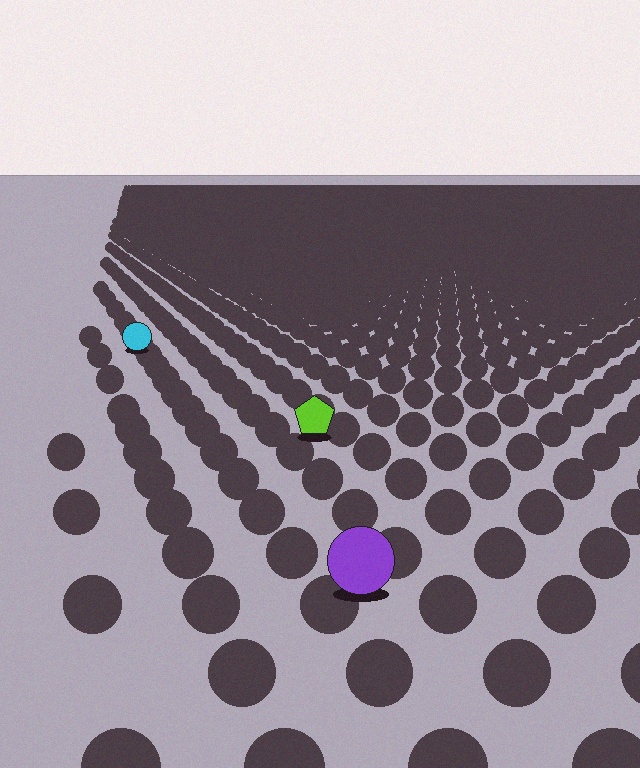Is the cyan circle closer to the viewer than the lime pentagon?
No. The lime pentagon is closer — you can tell from the texture gradient: the ground texture is coarser near it.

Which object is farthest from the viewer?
The cyan circle is farthest from the viewer. It appears smaller and the ground texture around it is denser.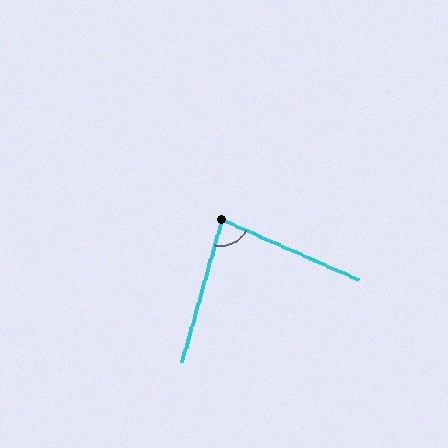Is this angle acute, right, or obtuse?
It is acute.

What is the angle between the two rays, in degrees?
Approximately 82 degrees.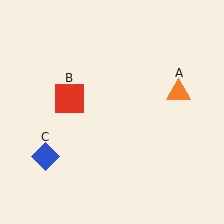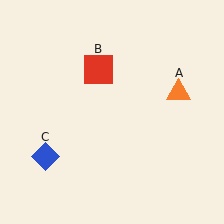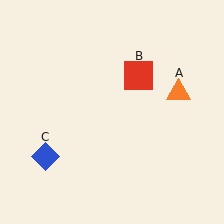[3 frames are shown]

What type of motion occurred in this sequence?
The red square (object B) rotated clockwise around the center of the scene.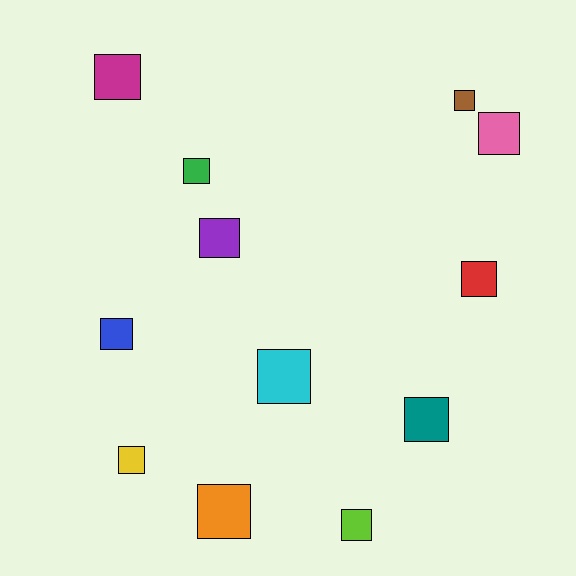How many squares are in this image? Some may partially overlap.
There are 12 squares.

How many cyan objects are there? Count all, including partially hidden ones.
There is 1 cyan object.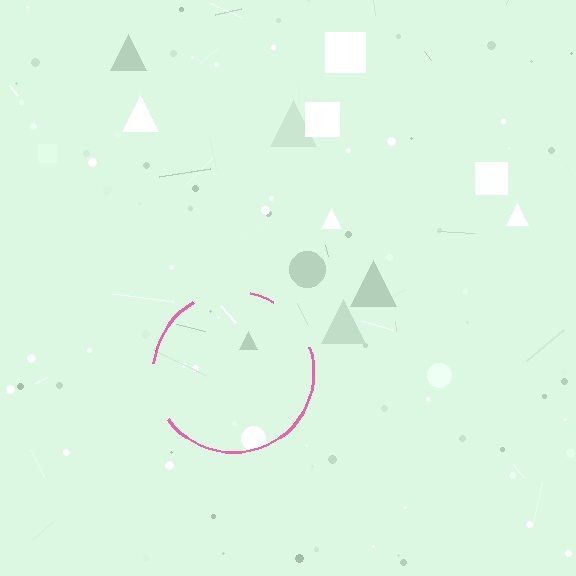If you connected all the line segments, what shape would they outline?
They would outline a circle.